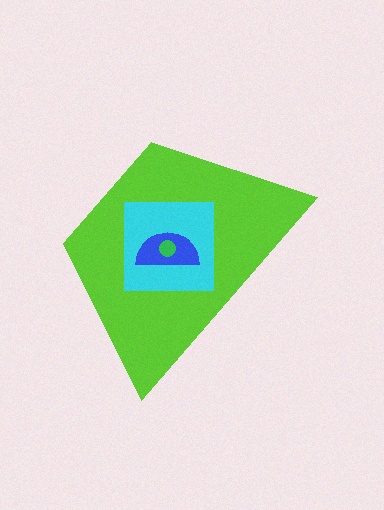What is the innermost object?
The green circle.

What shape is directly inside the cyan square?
The blue semicircle.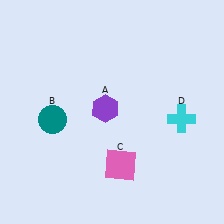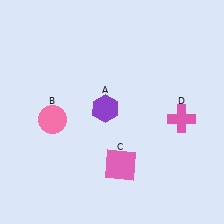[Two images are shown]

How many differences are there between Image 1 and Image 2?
There are 2 differences between the two images.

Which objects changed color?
B changed from teal to pink. D changed from cyan to pink.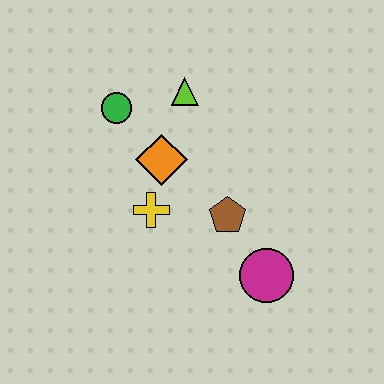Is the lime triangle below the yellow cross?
No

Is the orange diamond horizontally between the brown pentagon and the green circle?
Yes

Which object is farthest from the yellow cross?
The magenta circle is farthest from the yellow cross.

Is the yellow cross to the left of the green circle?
No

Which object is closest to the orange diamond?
The yellow cross is closest to the orange diamond.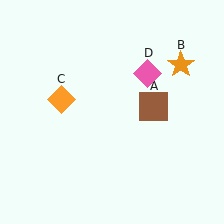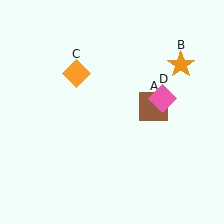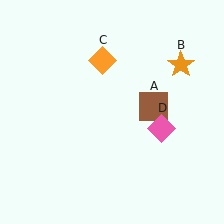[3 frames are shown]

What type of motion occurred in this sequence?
The orange diamond (object C), pink diamond (object D) rotated clockwise around the center of the scene.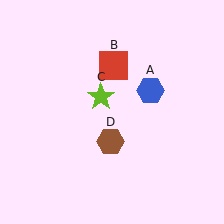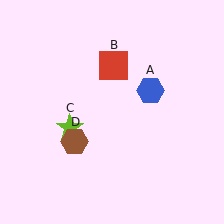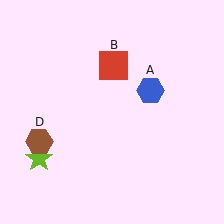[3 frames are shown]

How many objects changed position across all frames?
2 objects changed position: lime star (object C), brown hexagon (object D).